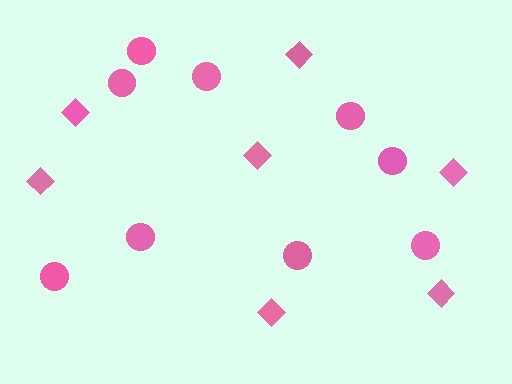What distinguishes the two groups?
There are 2 groups: one group of diamonds (7) and one group of circles (9).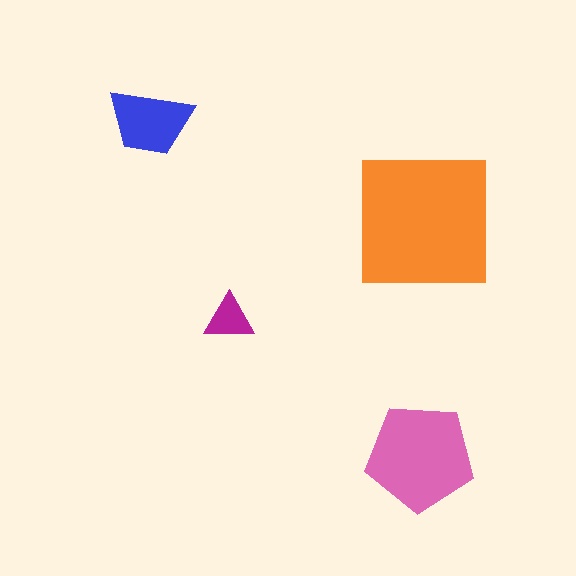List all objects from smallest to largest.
The magenta triangle, the blue trapezoid, the pink pentagon, the orange square.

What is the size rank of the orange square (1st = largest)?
1st.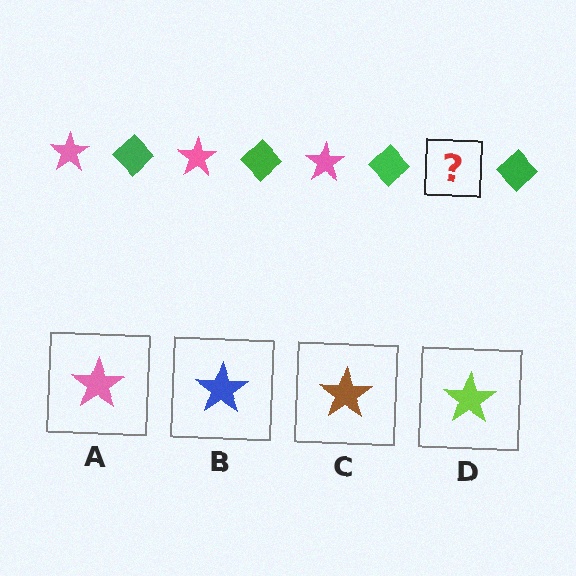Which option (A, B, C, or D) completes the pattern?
A.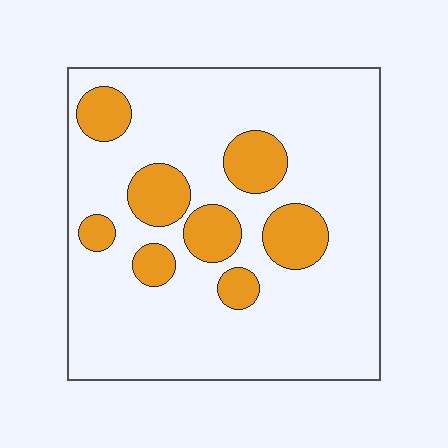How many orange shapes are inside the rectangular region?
8.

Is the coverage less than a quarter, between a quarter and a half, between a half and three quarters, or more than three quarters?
Less than a quarter.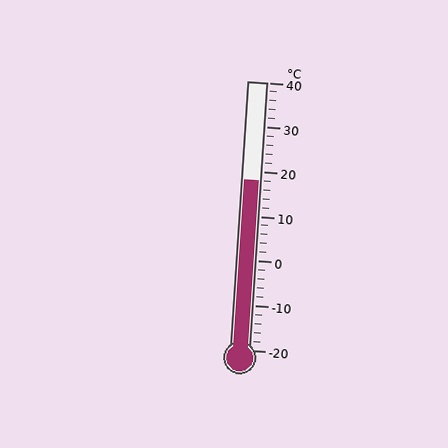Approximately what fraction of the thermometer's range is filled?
The thermometer is filled to approximately 65% of its range.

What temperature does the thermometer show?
The thermometer shows approximately 18°C.